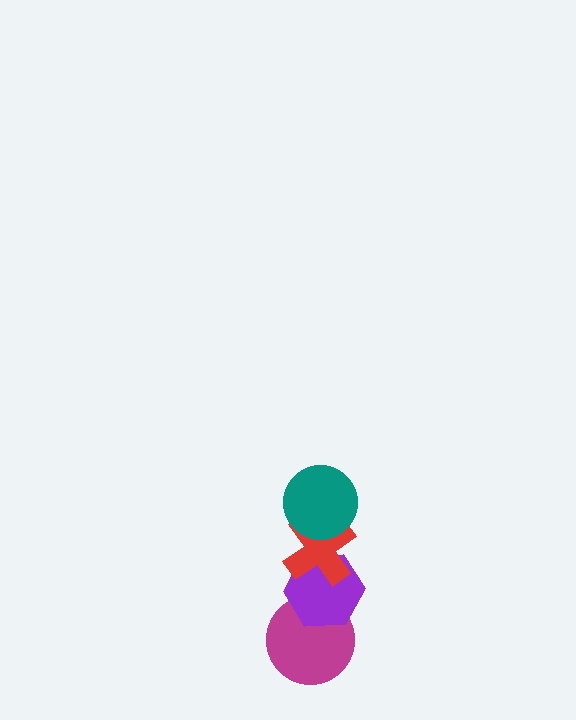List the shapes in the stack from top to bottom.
From top to bottom: the teal circle, the red cross, the purple hexagon, the magenta circle.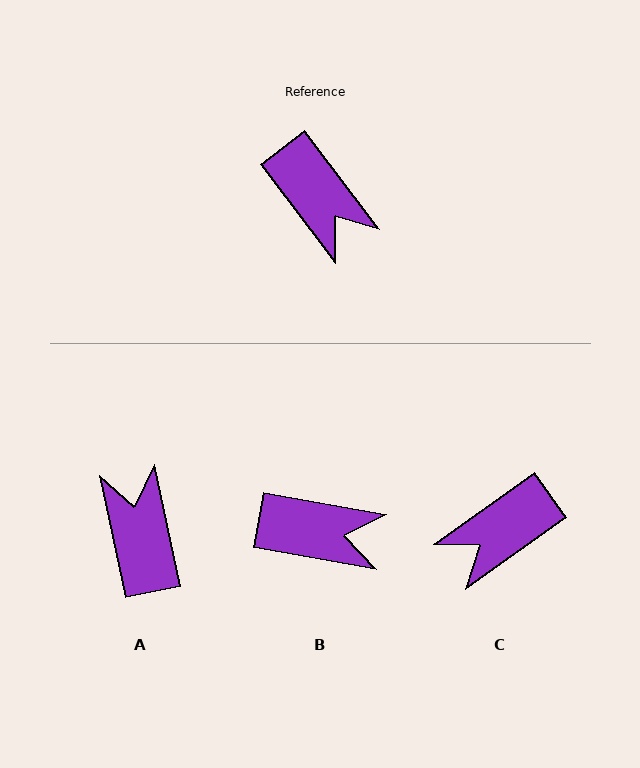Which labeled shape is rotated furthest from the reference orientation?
A, about 155 degrees away.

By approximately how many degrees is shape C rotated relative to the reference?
Approximately 92 degrees clockwise.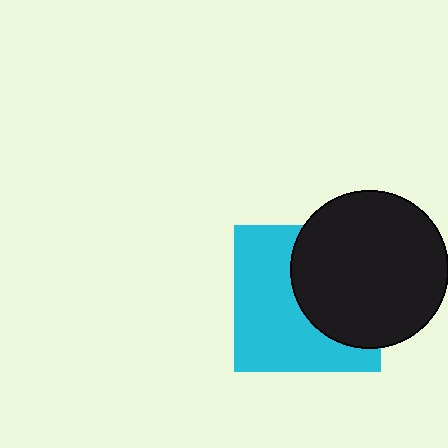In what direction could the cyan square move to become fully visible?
The cyan square could move left. That would shift it out from behind the black circle entirely.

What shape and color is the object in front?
The object in front is a black circle.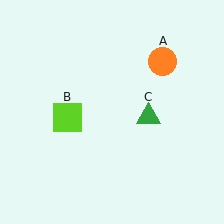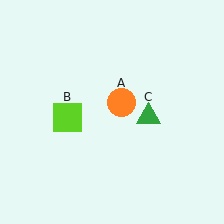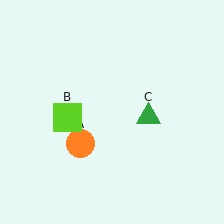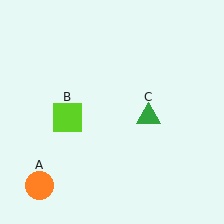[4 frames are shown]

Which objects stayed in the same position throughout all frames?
Lime square (object B) and green triangle (object C) remained stationary.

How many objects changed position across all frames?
1 object changed position: orange circle (object A).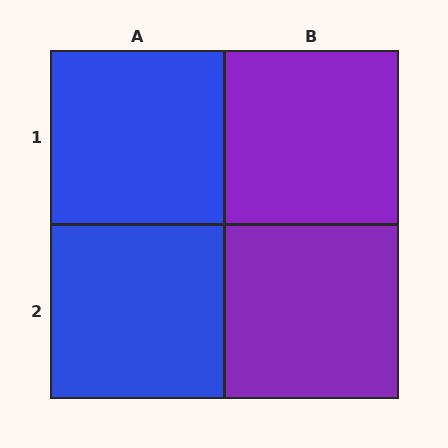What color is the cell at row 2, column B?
Purple.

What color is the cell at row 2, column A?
Blue.